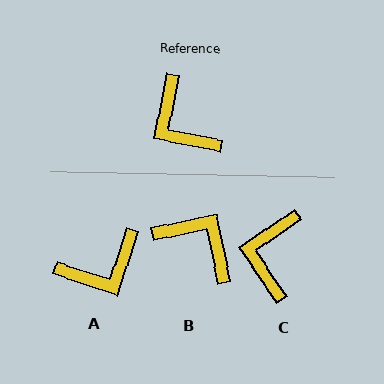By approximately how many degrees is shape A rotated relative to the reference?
Approximately 83 degrees counter-clockwise.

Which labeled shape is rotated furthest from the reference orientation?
B, about 157 degrees away.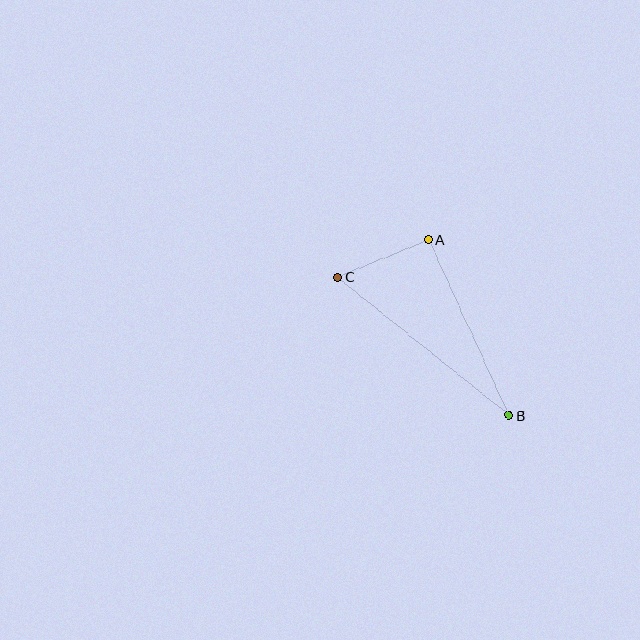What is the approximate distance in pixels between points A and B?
The distance between A and B is approximately 193 pixels.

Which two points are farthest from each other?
Points B and C are farthest from each other.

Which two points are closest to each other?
Points A and C are closest to each other.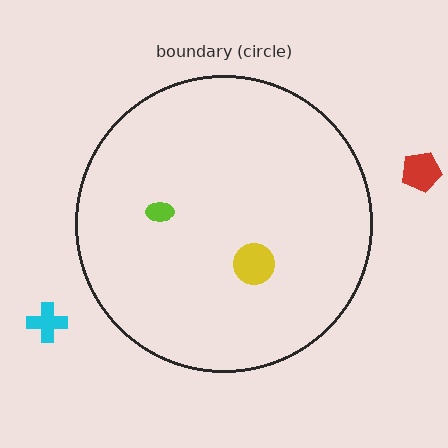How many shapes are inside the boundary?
2 inside, 2 outside.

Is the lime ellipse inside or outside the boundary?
Inside.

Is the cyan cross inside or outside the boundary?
Outside.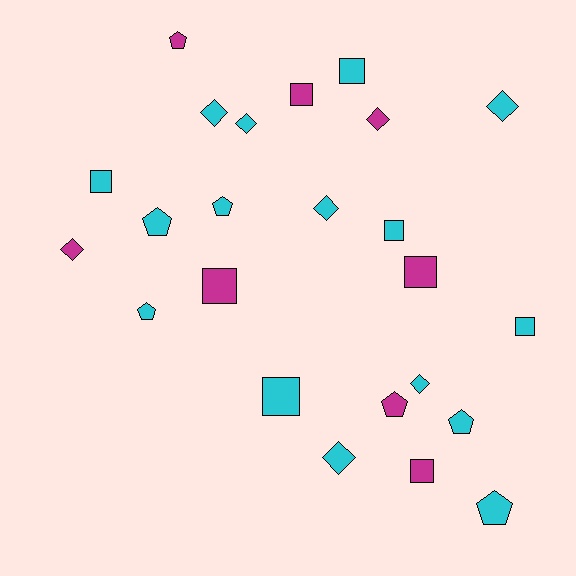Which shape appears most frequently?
Square, with 9 objects.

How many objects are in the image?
There are 24 objects.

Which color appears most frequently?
Cyan, with 16 objects.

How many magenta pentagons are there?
There are 2 magenta pentagons.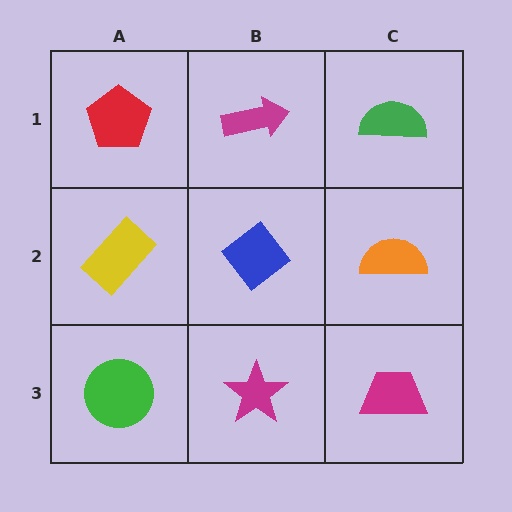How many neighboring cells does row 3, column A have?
2.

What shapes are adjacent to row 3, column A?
A yellow rectangle (row 2, column A), a magenta star (row 3, column B).